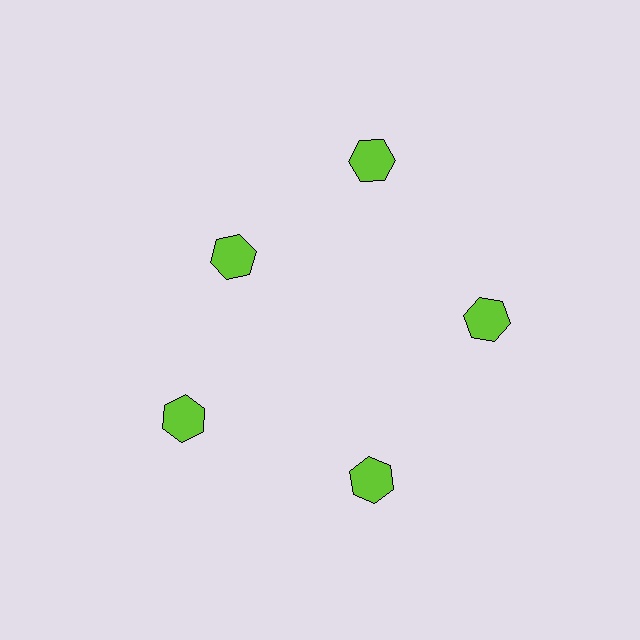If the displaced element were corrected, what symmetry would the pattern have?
It would have 5-fold rotational symmetry — the pattern would map onto itself every 72 degrees.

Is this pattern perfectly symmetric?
No. The 5 lime hexagons are arranged in a ring, but one element near the 10 o'clock position is pulled inward toward the center, breaking the 5-fold rotational symmetry.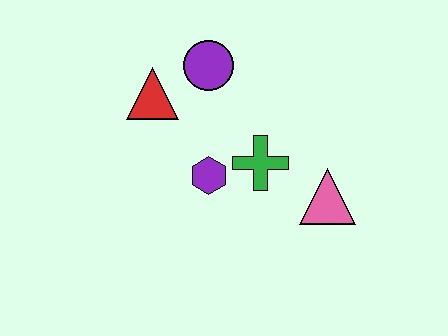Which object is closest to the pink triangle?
The green cross is closest to the pink triangle.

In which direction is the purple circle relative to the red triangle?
The purple circle is to the right of the red triangle.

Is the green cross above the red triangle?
No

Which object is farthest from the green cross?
The red triangle is farthest from the green cross.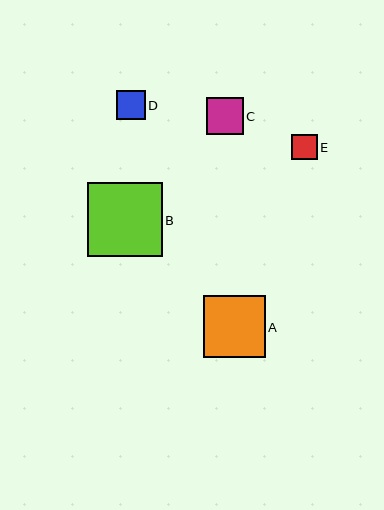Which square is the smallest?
Square E is the smallest with a size of approximately 26 pixels.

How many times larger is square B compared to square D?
Square B is approximately 2.6 times the size of square D.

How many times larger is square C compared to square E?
Square C is approximately 1.4 times the size of square E.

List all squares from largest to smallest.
From largest to smallest: B, A, C, D, E.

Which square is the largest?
Square B is the largest with a size of approximately 74 pixels.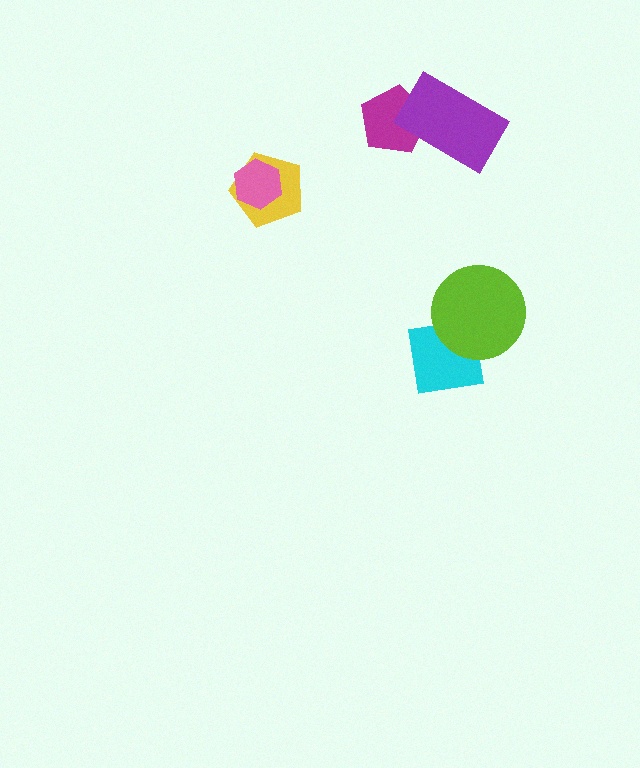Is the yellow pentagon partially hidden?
Yes, it is partially covered by another shape.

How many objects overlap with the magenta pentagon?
1 object overlaps with the magenta pentagon.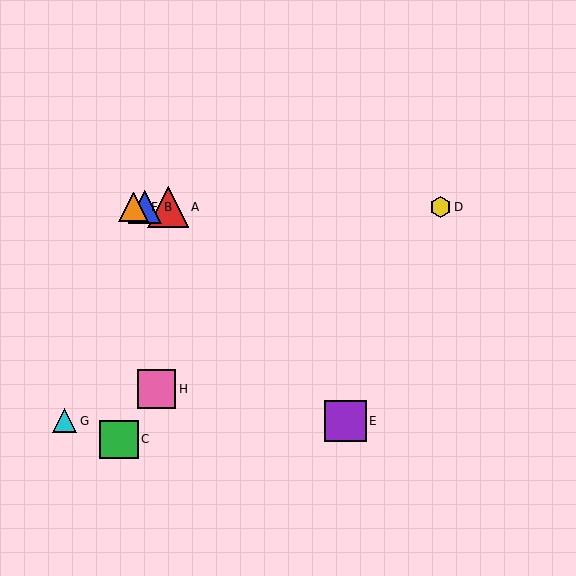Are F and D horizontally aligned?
Yes, both are at y≈207.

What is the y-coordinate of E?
Object E is at y≈421.